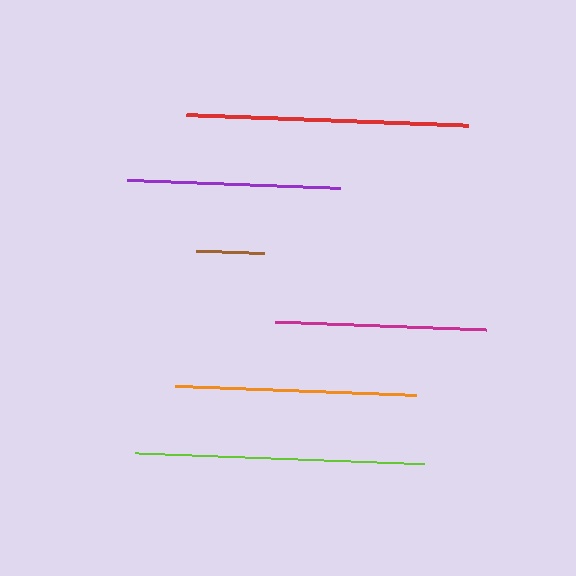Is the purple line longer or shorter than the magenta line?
The purple line is longer than the magenta line.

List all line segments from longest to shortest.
From longest to shortest: lime, red, orange, purple, magenta, brown.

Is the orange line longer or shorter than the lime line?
The lime line is longer than the orange line.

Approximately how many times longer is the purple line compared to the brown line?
The purple line is approximately 3.1 times the length of the brown line.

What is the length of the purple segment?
The purple segment is approximately 213 pixels long.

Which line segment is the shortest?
The brown line is the shortest at approximately 68 pixels.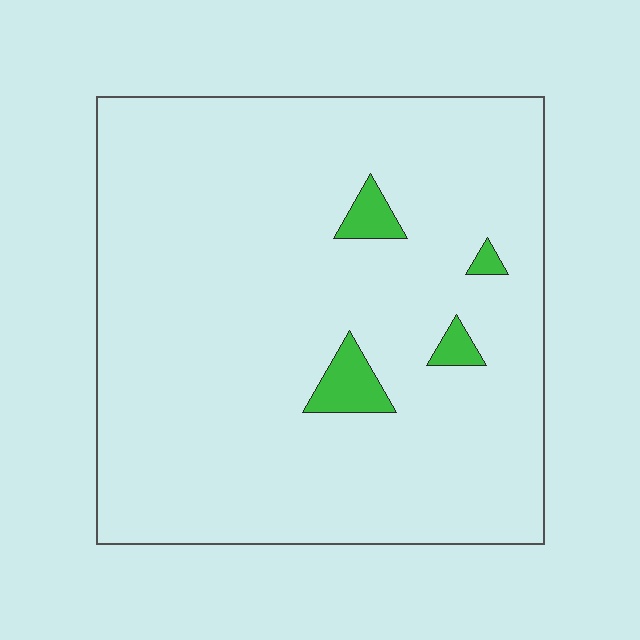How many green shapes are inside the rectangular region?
4.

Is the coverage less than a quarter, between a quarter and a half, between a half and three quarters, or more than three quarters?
Less than a quarter.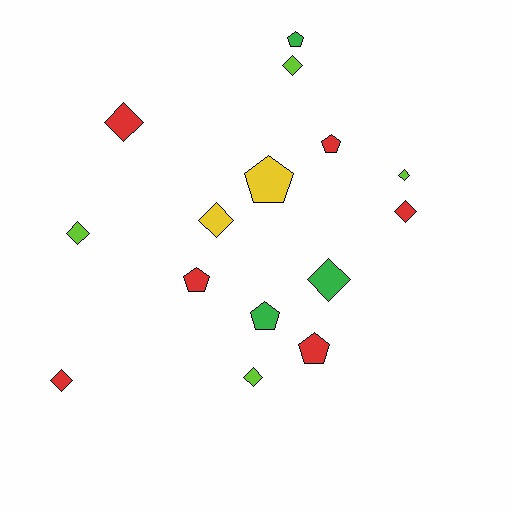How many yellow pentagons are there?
There is 1 yellow pentagon.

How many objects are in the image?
There are 15 objects.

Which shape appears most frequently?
Diamond, with 9 objects.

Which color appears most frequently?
Red, with 6 objects.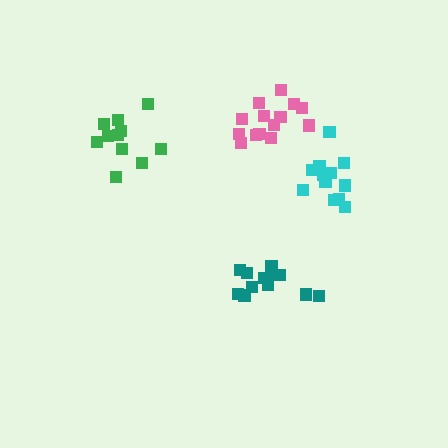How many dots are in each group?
Group 1: 12 dots, Group 2: 12 dots, Group 3: 11 dots, Group 4: 14 dots (49 total).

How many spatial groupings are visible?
There are 4 spatial groupings.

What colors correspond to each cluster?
The clusters are colored: cyan, teal, green, pink.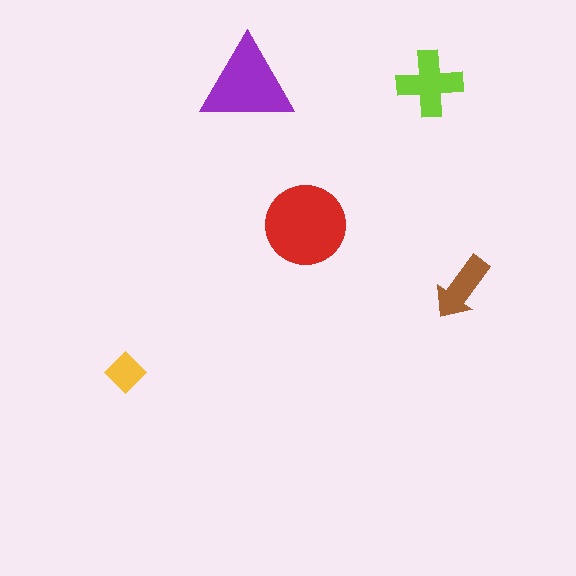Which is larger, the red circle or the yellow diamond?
The red circle.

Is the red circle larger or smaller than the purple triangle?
Larger.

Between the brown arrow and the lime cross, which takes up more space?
The lime cross.